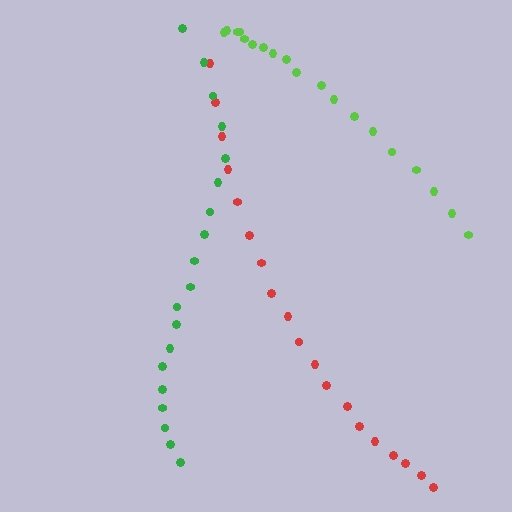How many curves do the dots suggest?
There are 3 distinct paths.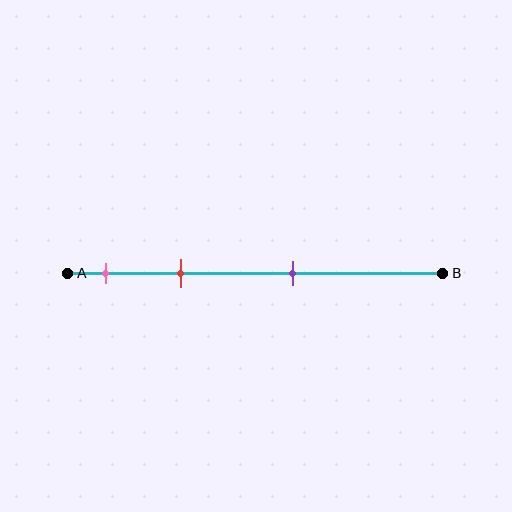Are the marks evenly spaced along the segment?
No, the marks are not evenly spaced.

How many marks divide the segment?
There are 3 marks dividing the segment.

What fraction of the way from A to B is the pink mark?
The pink mark is approximately 10% (0.1) of the way from A to B.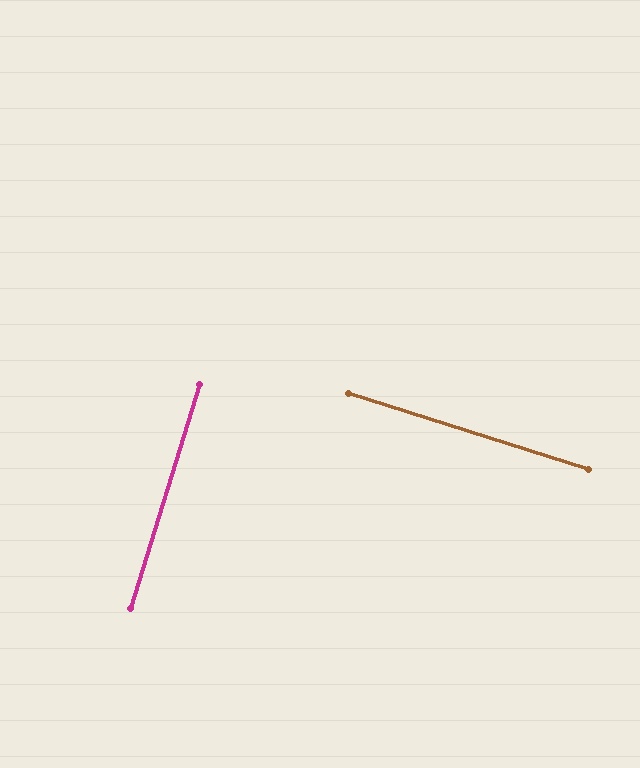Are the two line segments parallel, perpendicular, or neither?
Perpendicular — they meet at approximately 90°.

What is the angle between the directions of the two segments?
Approximately 90 degrees.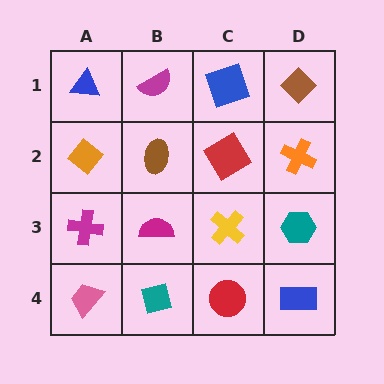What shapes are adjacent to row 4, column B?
A magenta semicircle (row 3, column B), a pink trapezoid (row 4, column A), a red circle (row 4, column C).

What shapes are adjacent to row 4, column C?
A yellow cross (row 3, column C), a teal diamond (row 4, column B), a blue rectangle (row 4, column D).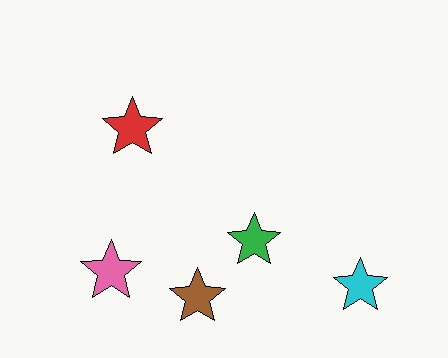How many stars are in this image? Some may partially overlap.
There are 5 stars.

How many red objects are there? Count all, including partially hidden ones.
There is 1 red object.